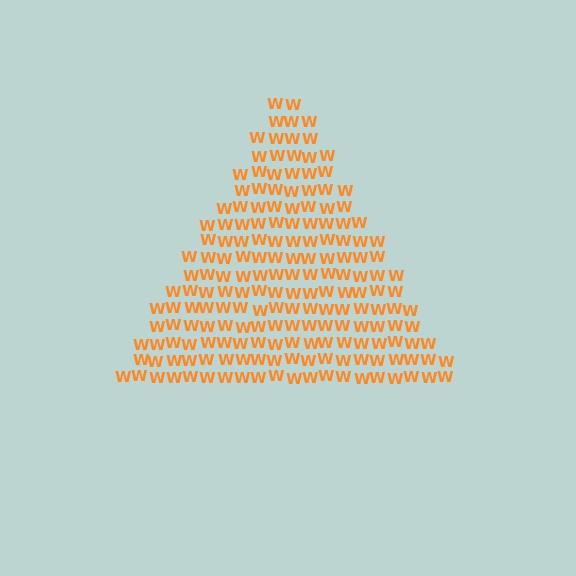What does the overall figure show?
The overall figure shows a triangle.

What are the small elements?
The small elements are letter W's.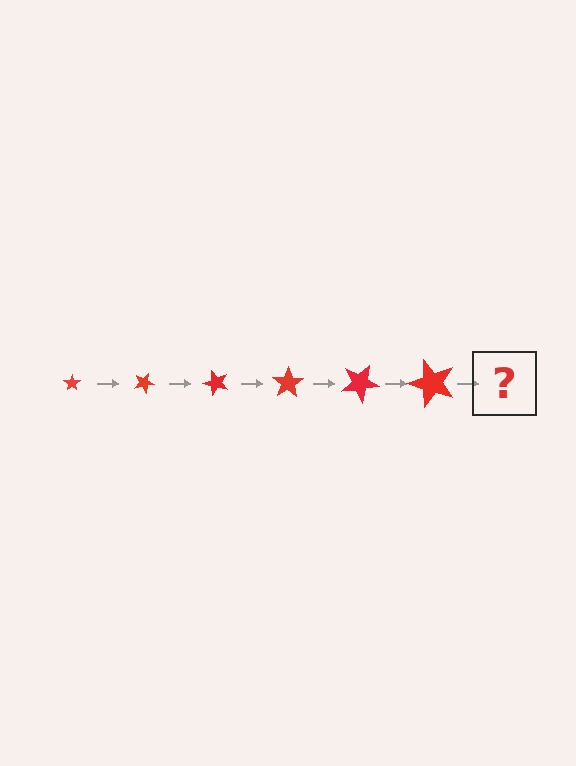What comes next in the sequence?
The next element should be a star, larger than the previous one and rotated 150 degrees from the start.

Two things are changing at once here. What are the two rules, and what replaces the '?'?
The two rules are that the star grows larger each step and it rotates 25 degrees each step. The '?' should be a star, larger than the previous one and rotated 150 degrees from the start.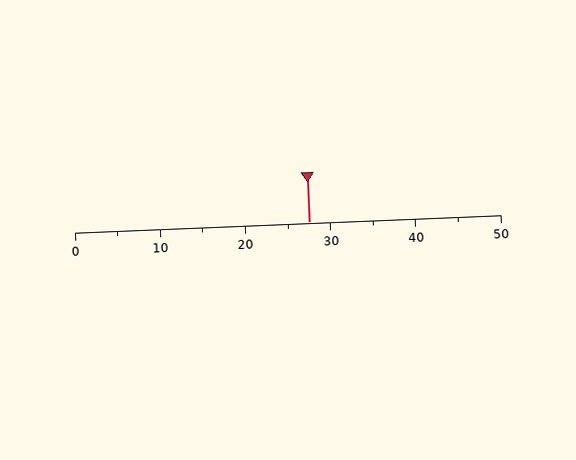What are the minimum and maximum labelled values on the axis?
The axis runs from 0 to 50.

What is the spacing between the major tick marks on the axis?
The major ticks are spaced 10 apart.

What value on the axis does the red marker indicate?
The marker indicates approximately 27.5.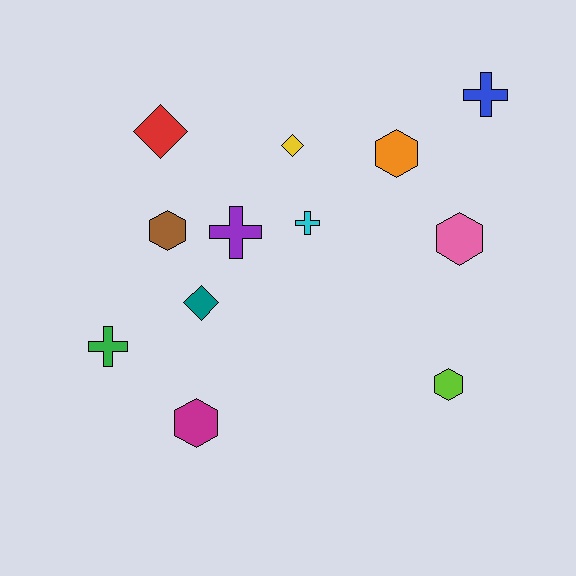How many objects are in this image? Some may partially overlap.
There are 12 objects.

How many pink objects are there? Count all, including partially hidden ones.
There is 1 pink object.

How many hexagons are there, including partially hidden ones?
There are 5 hexagons.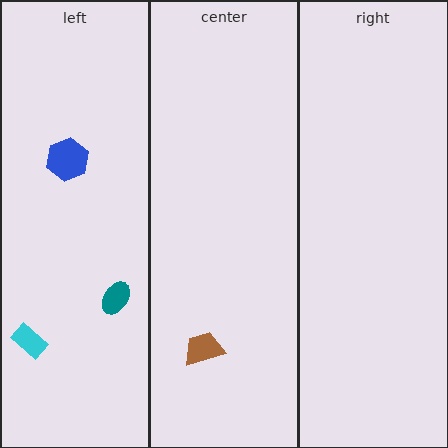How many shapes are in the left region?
3.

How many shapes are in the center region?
1.